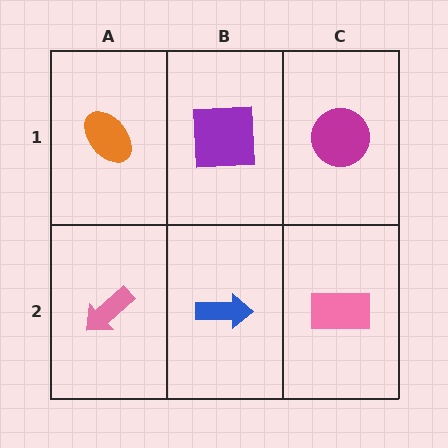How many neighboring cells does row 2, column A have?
2.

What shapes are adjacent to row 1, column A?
A pink arrow (row 2, column A), a purple square (row 1, column B).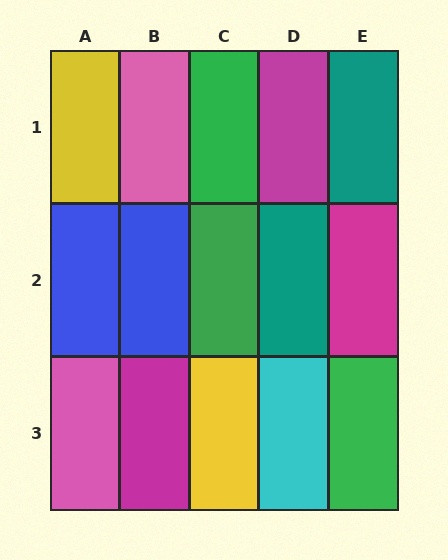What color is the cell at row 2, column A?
Blue.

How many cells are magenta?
3 cells are magenta.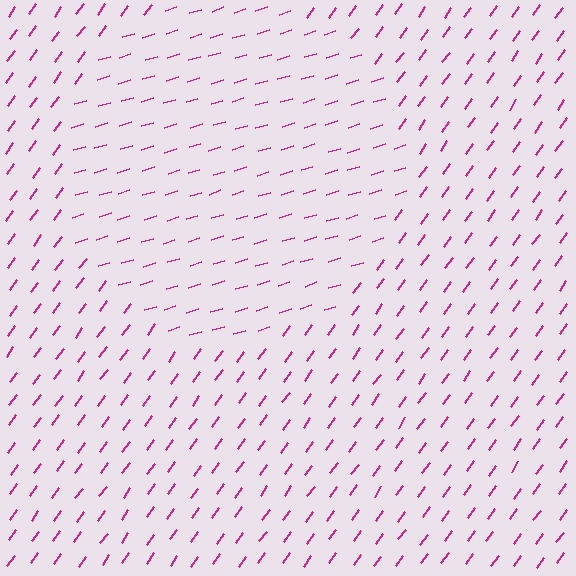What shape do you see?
I see a circle.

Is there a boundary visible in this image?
Yes, there is a texture boundary formed by a change in line orientation.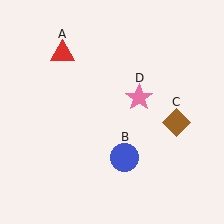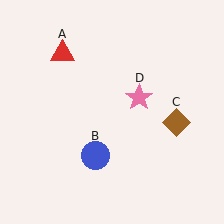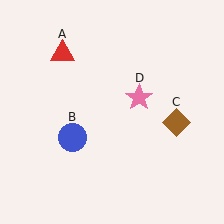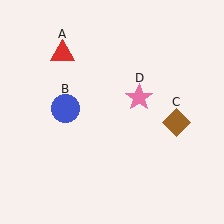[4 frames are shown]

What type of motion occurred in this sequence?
The blue circle (object B) rotated clockwise around the center of the scene.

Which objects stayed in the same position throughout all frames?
Red triangle (object A) and brown diamond (object C) and pink star (object D) remained stationary.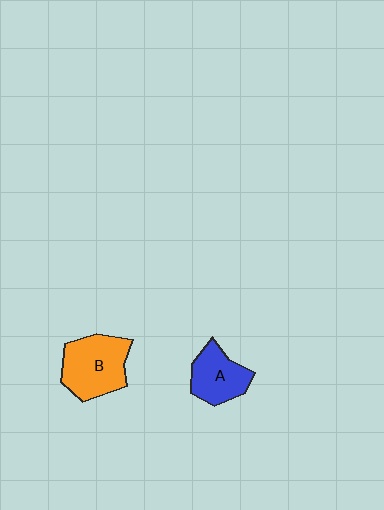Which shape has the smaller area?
Shape A (blue).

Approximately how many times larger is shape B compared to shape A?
Approximately 1.4 times.